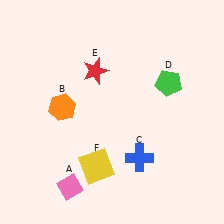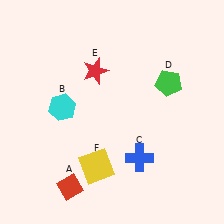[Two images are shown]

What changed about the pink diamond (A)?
In Image 1, A is pink. In Image 2, it changed to red.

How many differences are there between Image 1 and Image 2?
There are 2 differences between the two images.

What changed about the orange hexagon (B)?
In Image 1, B is orange. In Image 2, it changed to cyan.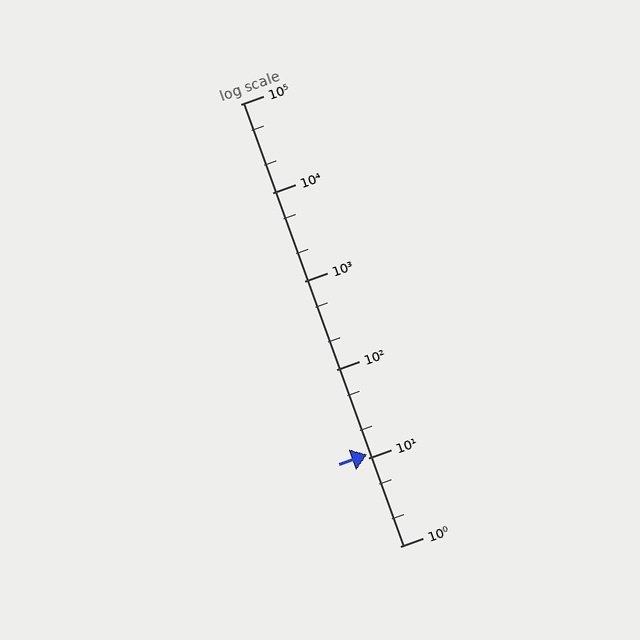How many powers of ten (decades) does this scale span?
The scale spans 5 decades, from 1 to 100000.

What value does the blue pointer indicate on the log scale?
The pointer indicates approximately 11.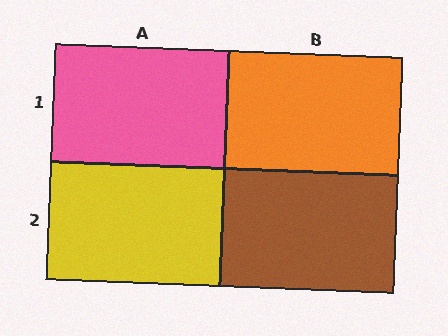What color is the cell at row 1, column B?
Orange.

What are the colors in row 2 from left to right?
Yellow, brown.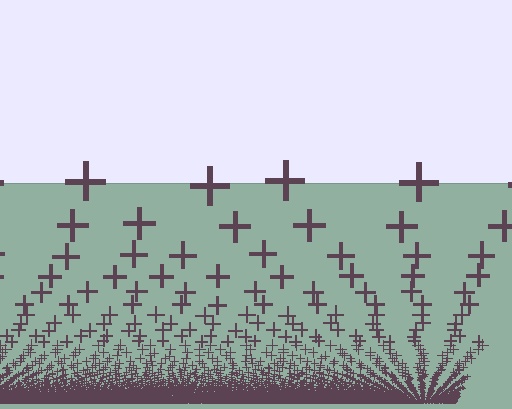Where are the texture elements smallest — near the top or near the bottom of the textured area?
Near the bottom.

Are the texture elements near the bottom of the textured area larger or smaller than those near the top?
Smaller. The gradient is inverted — elements near the bottom are smaller and denser.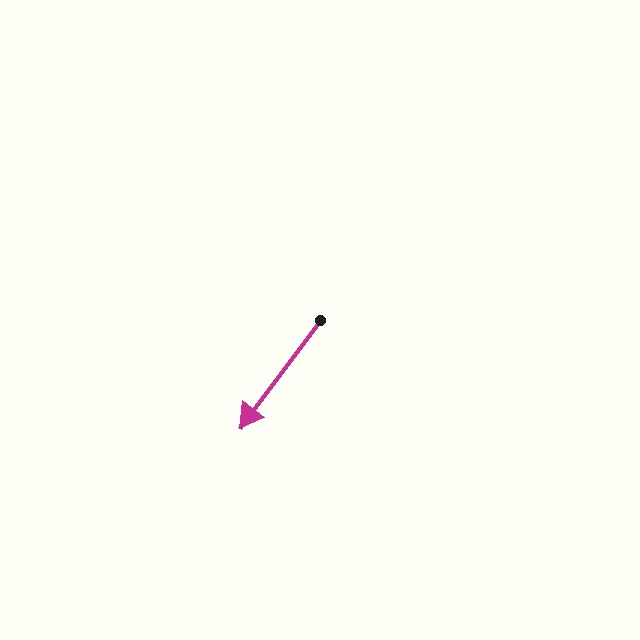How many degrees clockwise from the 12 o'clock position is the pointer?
Approximately 217 degrees.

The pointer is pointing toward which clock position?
Roughly 7 o'clock.